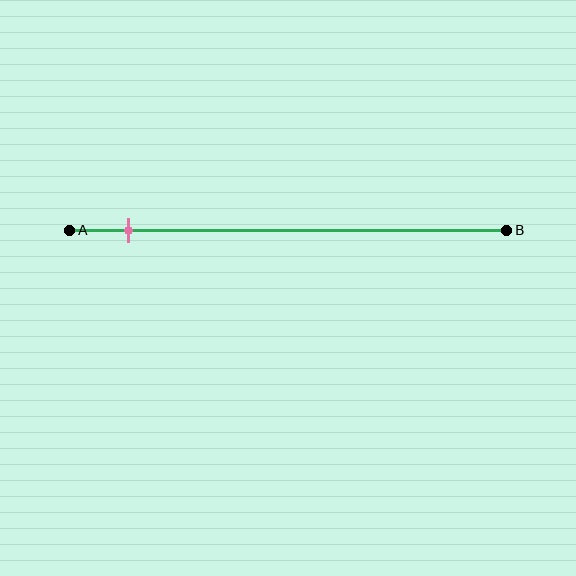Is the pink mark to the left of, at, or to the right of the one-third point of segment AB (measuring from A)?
The pink mark is to the left of the one-third point of segment AB.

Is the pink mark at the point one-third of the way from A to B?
No, the mark is at about 15% from A, not at the 33% one-third point.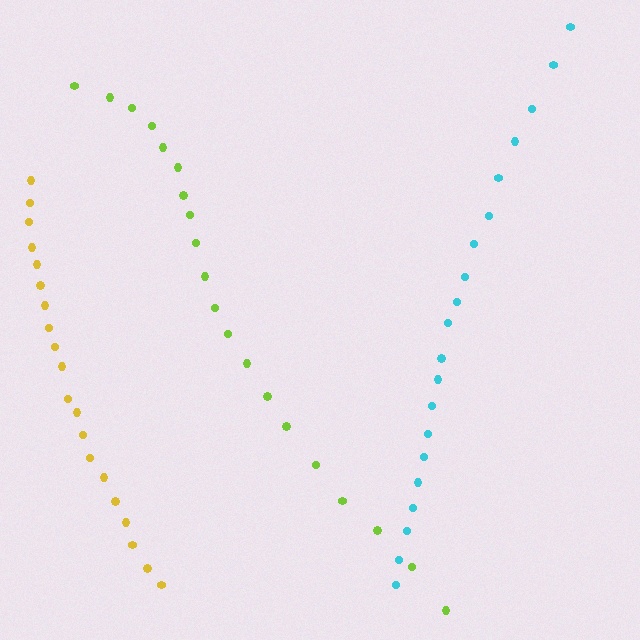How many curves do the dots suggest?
There are 3 distinct paths.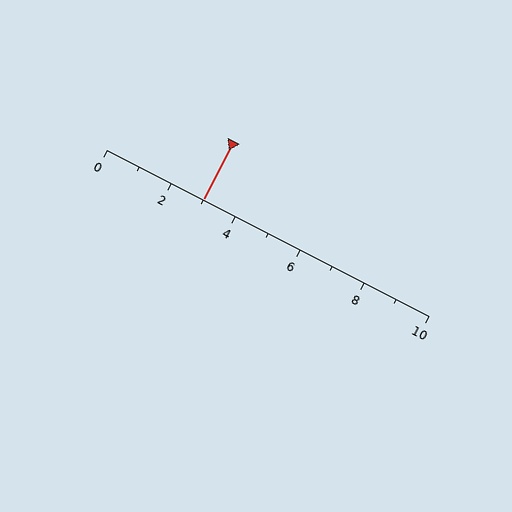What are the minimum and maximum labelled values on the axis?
The axis runs from 0 to 10.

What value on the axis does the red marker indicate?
The marker indicates approximately 3.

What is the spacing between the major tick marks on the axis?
The major ticks are spaced 2 apart.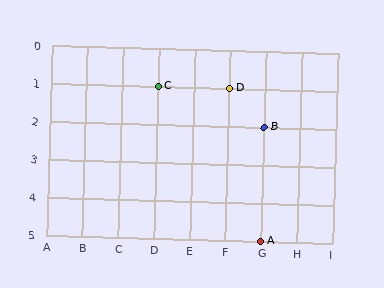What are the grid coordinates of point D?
Point D is at grid coordinates (F, 1).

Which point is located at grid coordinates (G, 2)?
Point B is at (G, 2).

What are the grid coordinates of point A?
Point A is at grid coordinates (G, 5).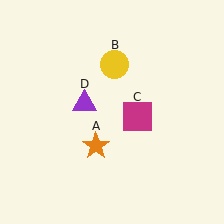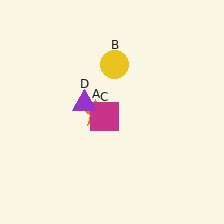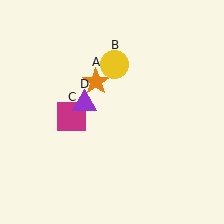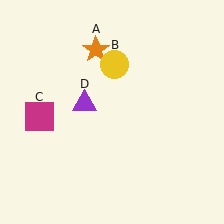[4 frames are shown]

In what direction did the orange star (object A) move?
The orange star (object A) moved up.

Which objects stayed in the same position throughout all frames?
Yellow circle (object B) and purple triangle (object D) remained stationary.